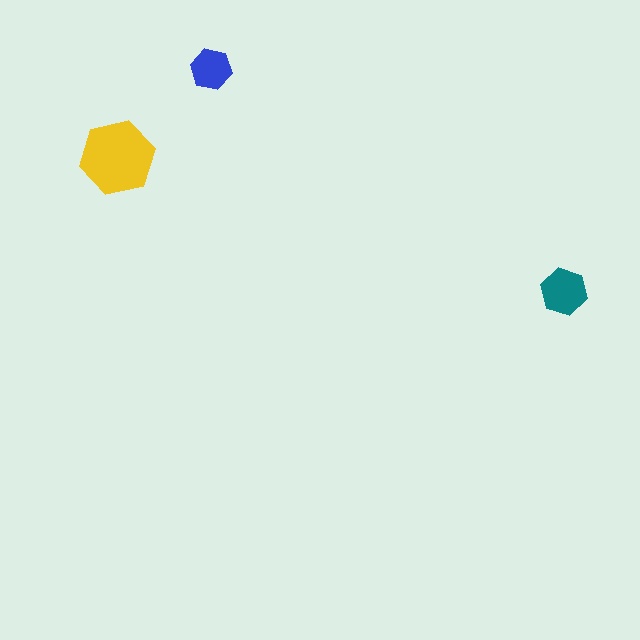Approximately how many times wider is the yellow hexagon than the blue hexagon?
About 2 times wider.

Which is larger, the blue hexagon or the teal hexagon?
The teal one.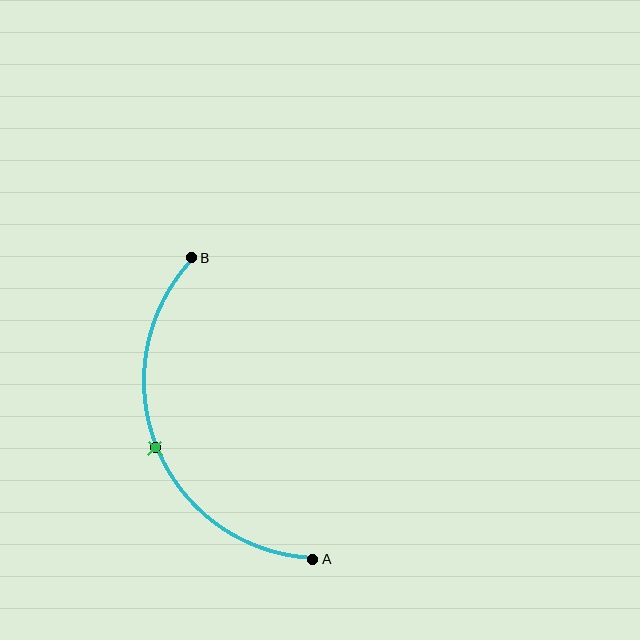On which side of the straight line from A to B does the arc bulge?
The arc bulges to the left of the straight line connecting A and B.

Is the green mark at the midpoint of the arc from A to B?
Yes. The green mark lies on the arc at equal arc-length from both A and B — it is the arc midpoint.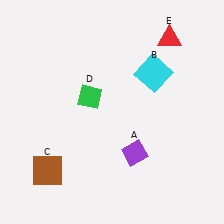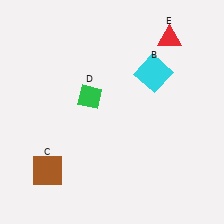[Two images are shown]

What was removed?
The purple diamond (A) was removed in Image 2.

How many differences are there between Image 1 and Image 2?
There is 1 difference between the two images.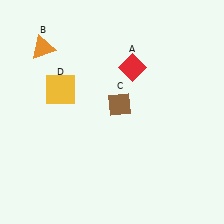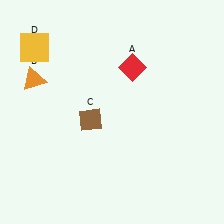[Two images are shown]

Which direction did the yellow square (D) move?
The yellow square (D) moved up.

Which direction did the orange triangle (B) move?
The orange triangle (B) moved down.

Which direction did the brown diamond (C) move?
The brown diamond (C) moved left.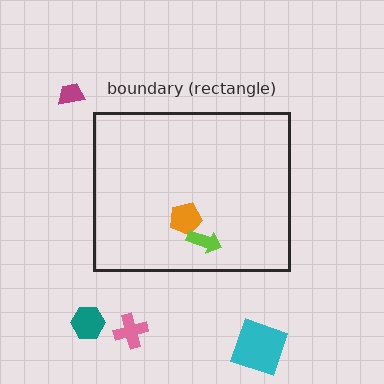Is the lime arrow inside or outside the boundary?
Inside.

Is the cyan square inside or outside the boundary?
Outside.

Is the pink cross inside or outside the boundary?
Outside.